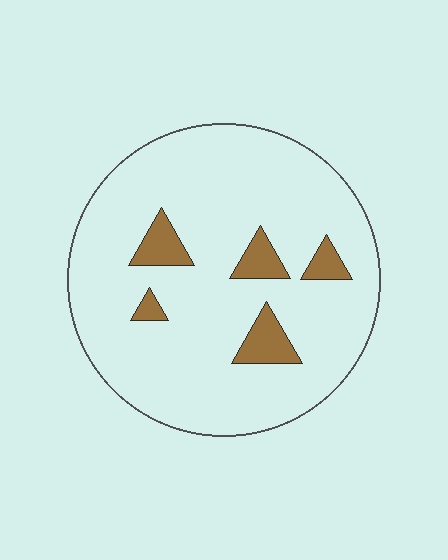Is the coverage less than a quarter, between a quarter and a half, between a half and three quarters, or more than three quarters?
Less than a quarter.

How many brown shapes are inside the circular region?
5.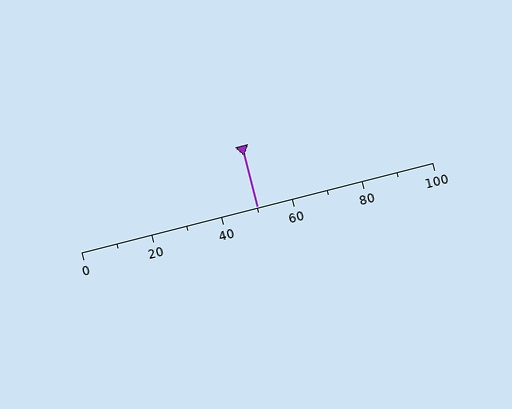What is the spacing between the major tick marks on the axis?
The major ticks are spaced 20 apart.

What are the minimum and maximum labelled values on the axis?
The axis runs from 0 to 100.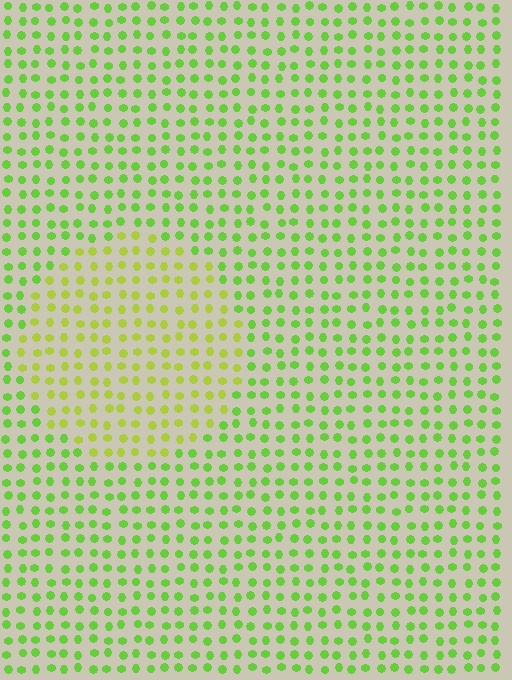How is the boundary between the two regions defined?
The boundary is defined purely by a slight shift in hue (about 28 degrees). Spacing, size, and orientation are identical on both sides.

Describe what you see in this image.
The image is filled with small lime elements in a uniform arrangement. A circle-shaped region is visible where the elements are tinted to a slightly different hue, forming a subtle color boundary.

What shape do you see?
I see a circle.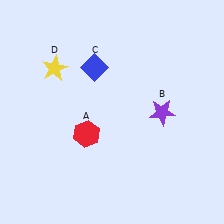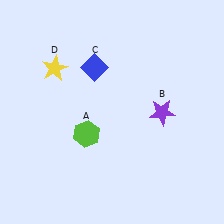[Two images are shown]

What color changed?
The hexagon (A) changed from red in Image 1 to lime in Image 2.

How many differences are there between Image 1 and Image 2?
There is 1 difference between the two images.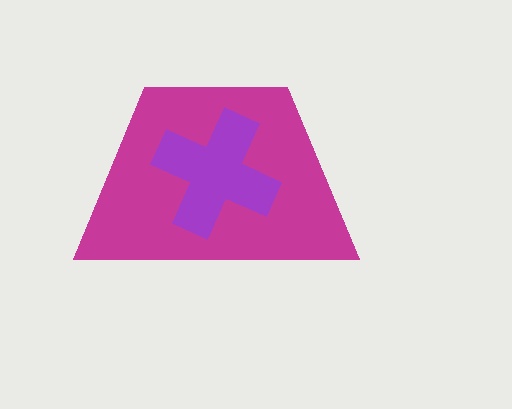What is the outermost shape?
The magenta trapezoid.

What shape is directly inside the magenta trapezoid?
The purple cross.